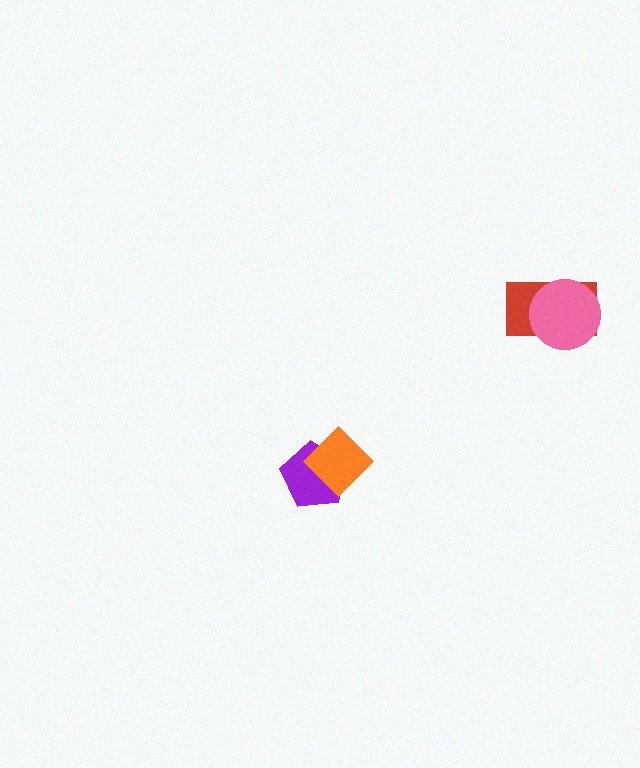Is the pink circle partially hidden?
No, no other shape covers it.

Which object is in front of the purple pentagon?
The orange diamond is in front of the purple pentagon.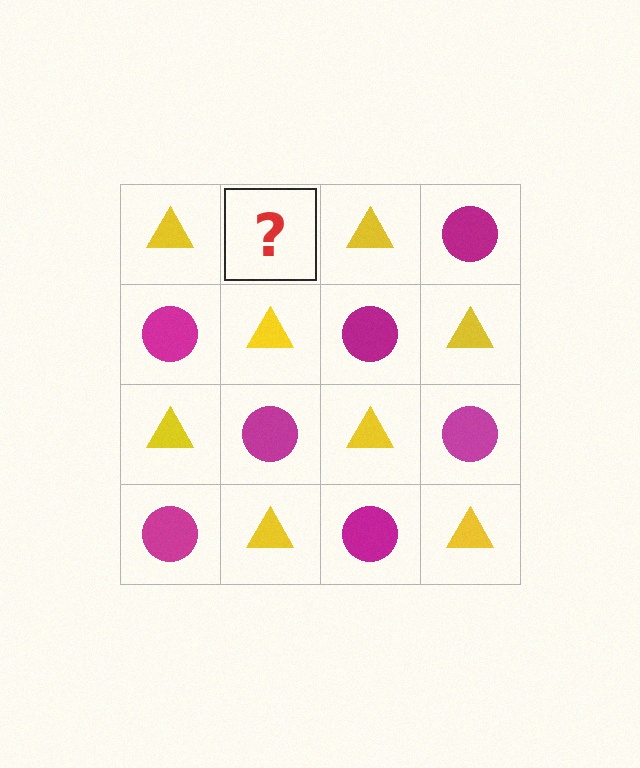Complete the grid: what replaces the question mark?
The question mark should be replaced with a magenta circle.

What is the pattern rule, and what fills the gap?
The rule is that it alternates yellow triangle and magenta circle in a checkerboard pattern. The gap should be filled with a magenta circle.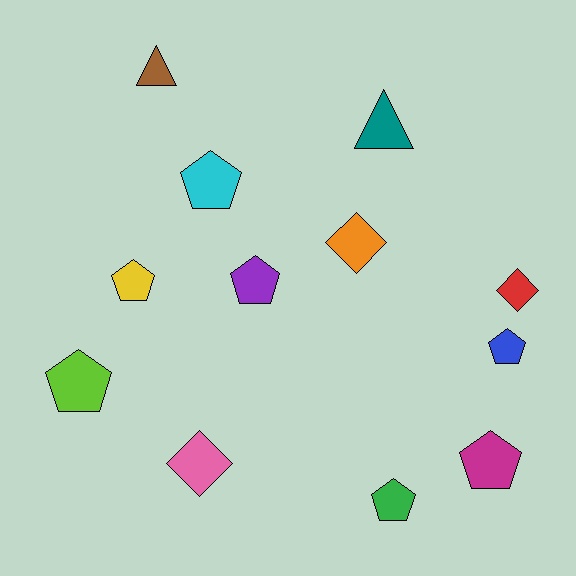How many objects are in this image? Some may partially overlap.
There are 12 objects.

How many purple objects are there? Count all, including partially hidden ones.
There is 1 purple object.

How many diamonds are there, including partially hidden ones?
There are 3 diamonds.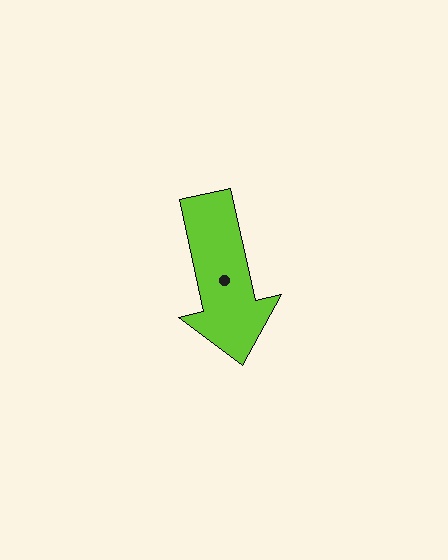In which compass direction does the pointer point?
South.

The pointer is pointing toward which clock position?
Roughly 6 o'clock.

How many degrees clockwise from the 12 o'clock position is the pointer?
Approximately 168 degrees.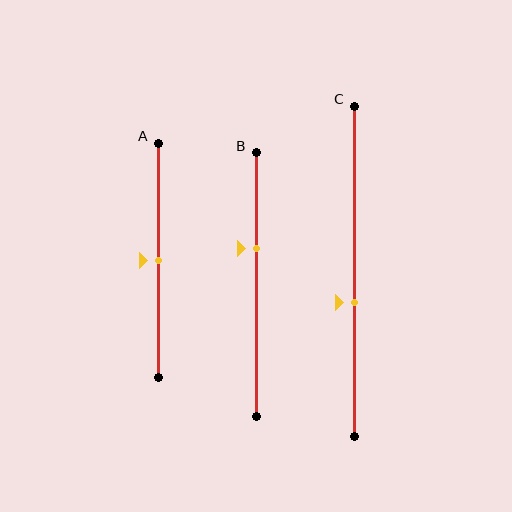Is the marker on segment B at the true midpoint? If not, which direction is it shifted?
No, the marker on segment B is shifted upward by about 14% of the segment length.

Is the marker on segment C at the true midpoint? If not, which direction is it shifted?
No, the marker on segment C is shifted downward by about 9% of the segment length.